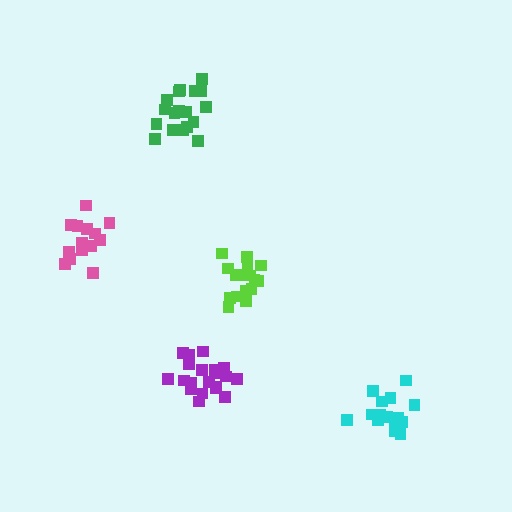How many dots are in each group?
Group 1: 16 dots, Group 2: 20 dots, Group 3: 15 dots, Group 4: 17 dots, Group 5: 18 dots (86 total).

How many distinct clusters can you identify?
There are 5 distinct clusters.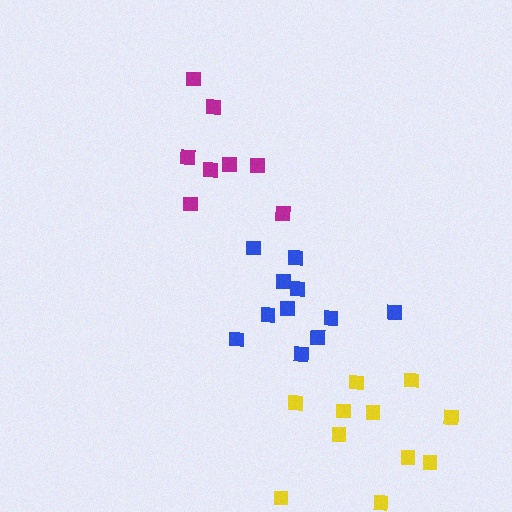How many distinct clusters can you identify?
There are 3 distinct clusters.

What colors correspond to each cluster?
The clusters are colored: blue, yellow, magenta.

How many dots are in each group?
Group 1: 11 dots, Group 2: 11 dots, Group 3: 8 dots (30 total).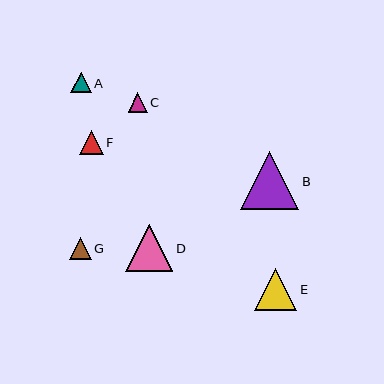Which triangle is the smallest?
Triangle C is the smallest with a size of approximately 19 pixels.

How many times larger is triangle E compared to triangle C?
Triangle E is approximately 2.2 times the size of triangle C.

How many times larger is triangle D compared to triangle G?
Triangle D is approximately 2.2 times the size of triangle G.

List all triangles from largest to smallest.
From largest to smallest: B, D, E, F, G, A, C.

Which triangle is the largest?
Triangle B is the largest with a size of approximately 58 pixels.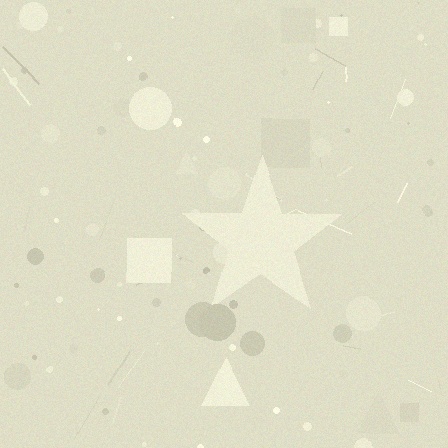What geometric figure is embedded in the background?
A star is embedded in the background.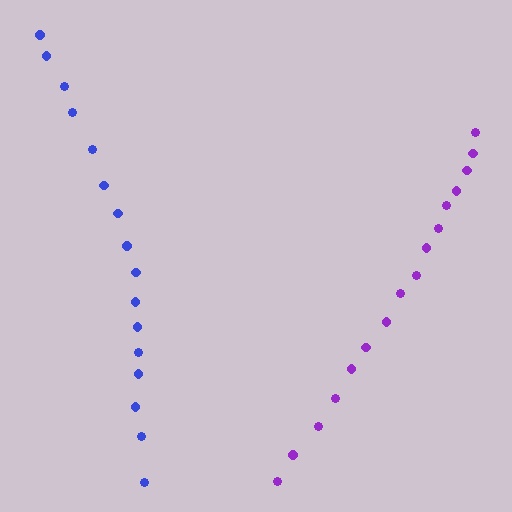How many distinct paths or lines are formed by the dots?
There are 2 distinct paths.